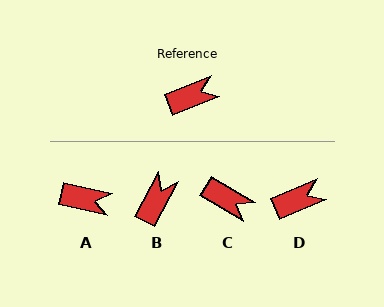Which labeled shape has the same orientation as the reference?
D.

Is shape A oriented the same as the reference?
No, it is off by about 35 degrees.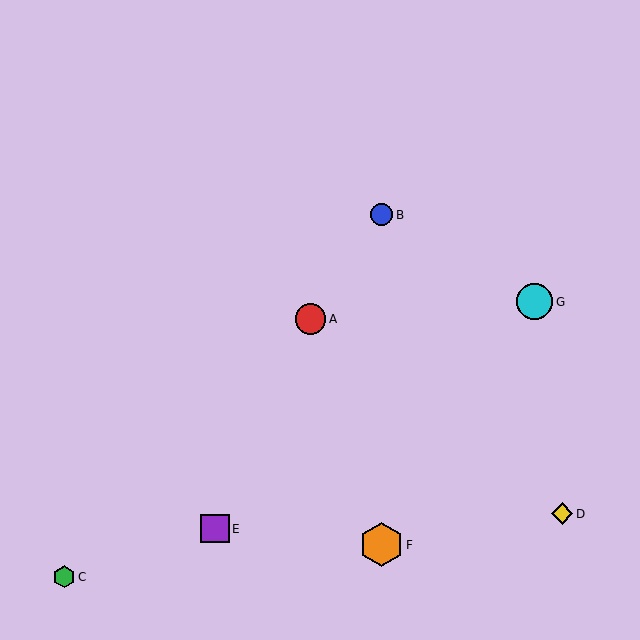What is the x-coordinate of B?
Object B is at x≈382.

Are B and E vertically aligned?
No, B is at x≈382 and E is at x≈215.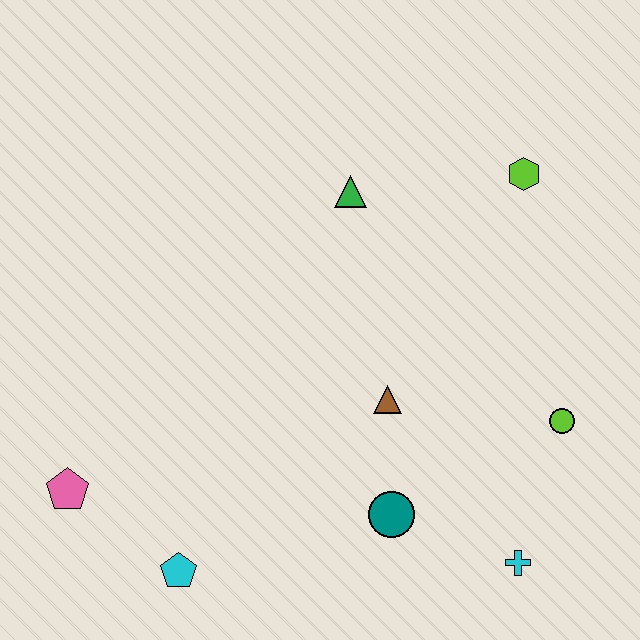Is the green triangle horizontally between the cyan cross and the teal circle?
No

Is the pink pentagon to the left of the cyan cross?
Yes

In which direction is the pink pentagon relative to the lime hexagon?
The pink pentagon is to the left of the lime hexagon.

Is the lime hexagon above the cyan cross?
Yes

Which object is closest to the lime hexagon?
The green triangle is closest to the lime hexagon.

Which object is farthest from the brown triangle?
The pink pentagon is farthest from the brown triangle.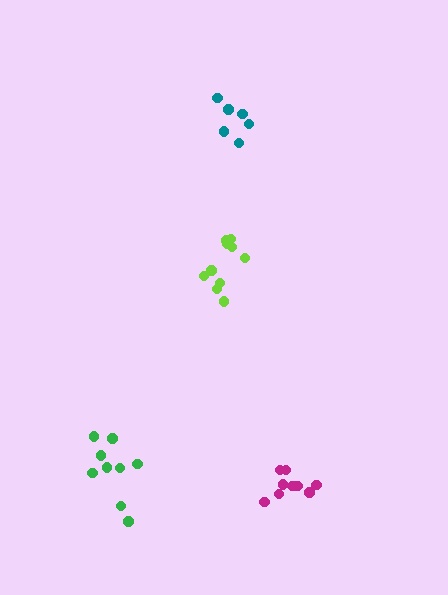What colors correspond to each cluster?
The clusters are colored: teal, lime, magenta, green.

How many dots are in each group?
Group 1: 6 dots, Group 2: 10 dots, Group 3: 9 dots, Group 4: 9 dots (34 total).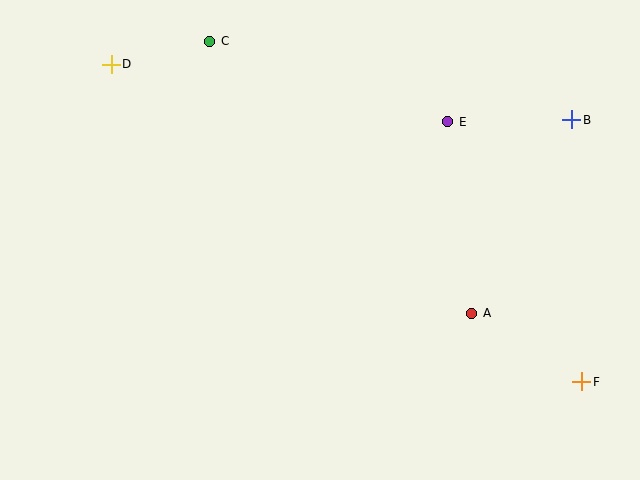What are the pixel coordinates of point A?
Point A is at (472, 313).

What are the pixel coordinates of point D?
Point D is at (111, 64).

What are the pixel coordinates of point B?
Point B is at (572, 120).